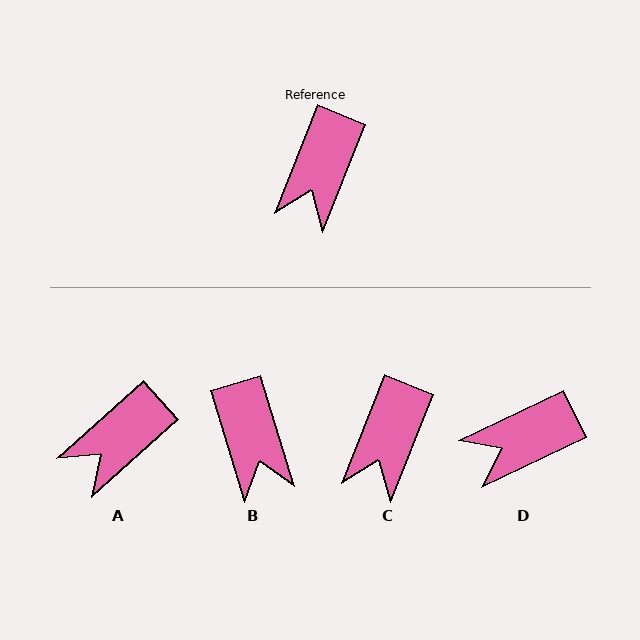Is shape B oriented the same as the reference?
No, it is off by about 39 degrees.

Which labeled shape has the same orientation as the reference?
C.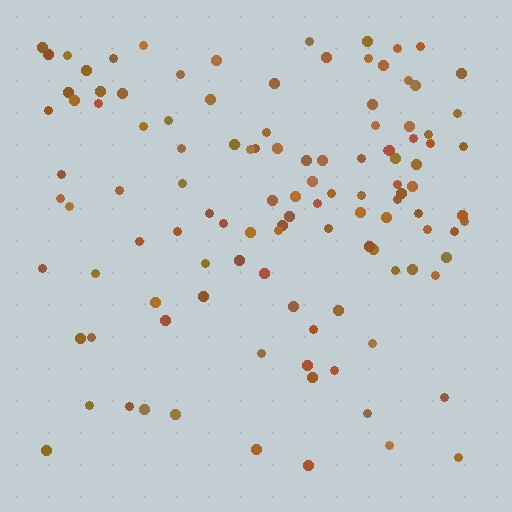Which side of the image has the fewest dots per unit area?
The bottom.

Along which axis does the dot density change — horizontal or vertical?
Vertical.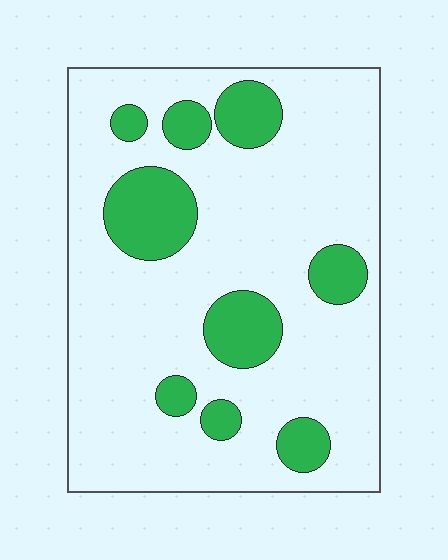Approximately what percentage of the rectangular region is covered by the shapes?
Approximately 20%.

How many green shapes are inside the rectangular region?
9.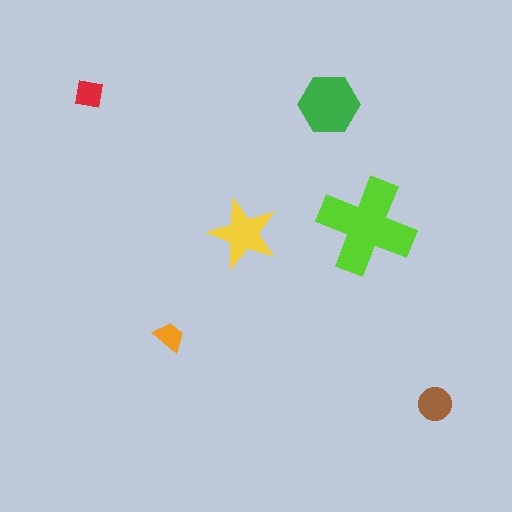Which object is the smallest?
The orange trapezoid.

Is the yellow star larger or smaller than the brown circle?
Larger.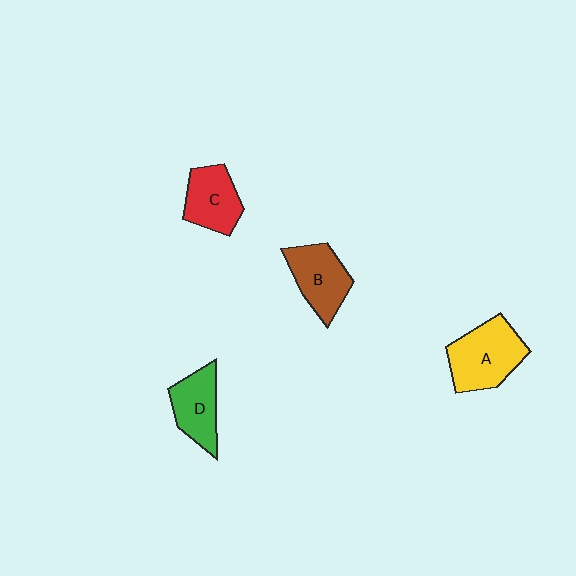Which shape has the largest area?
Shape A (yellow).